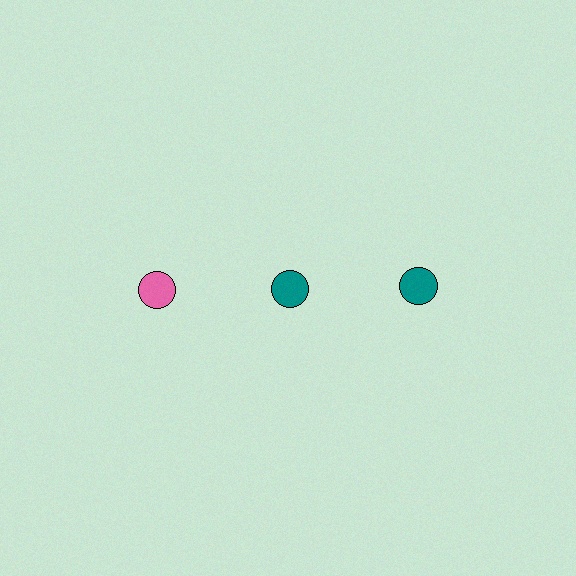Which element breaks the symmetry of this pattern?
The pink circle in the top row, leftmost column breaks the symmetry. All other shapes are teal circles.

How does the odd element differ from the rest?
It has a different color: pink instead of teal.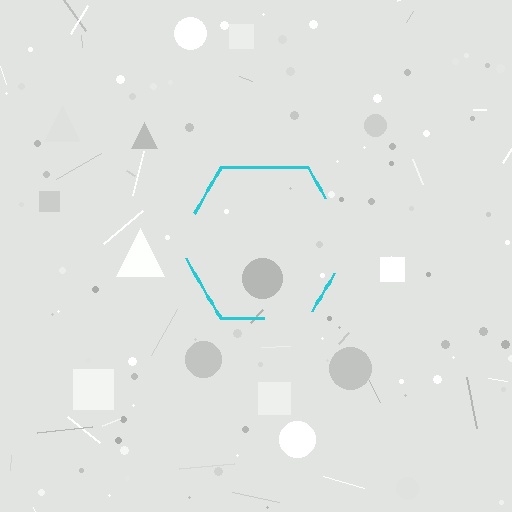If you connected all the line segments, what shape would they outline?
They would outline a hexagon.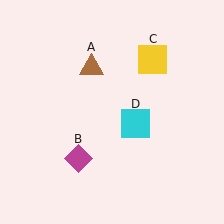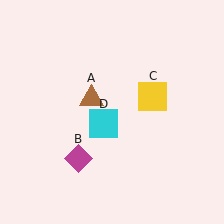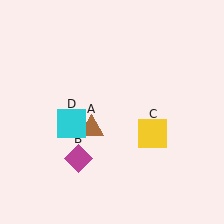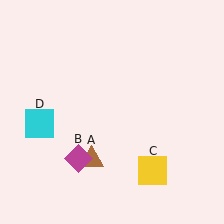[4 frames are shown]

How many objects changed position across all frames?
3 objects changed position: brown triangle (object A), yellow square (object C), cyan square (object D).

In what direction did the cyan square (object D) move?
The cyan square (object D) moved left.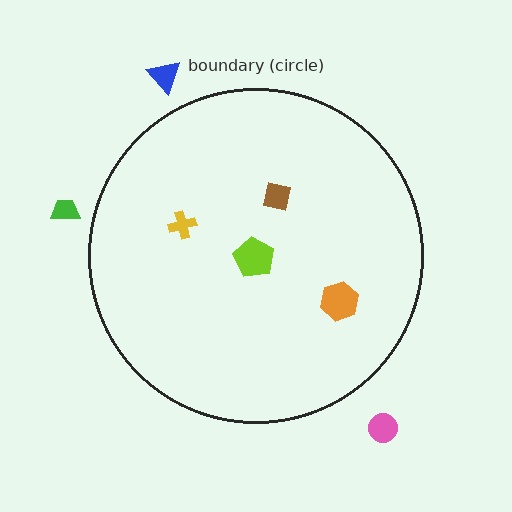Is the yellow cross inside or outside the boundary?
Inside.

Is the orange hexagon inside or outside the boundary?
Inside.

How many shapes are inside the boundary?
4 inside, 3 outside.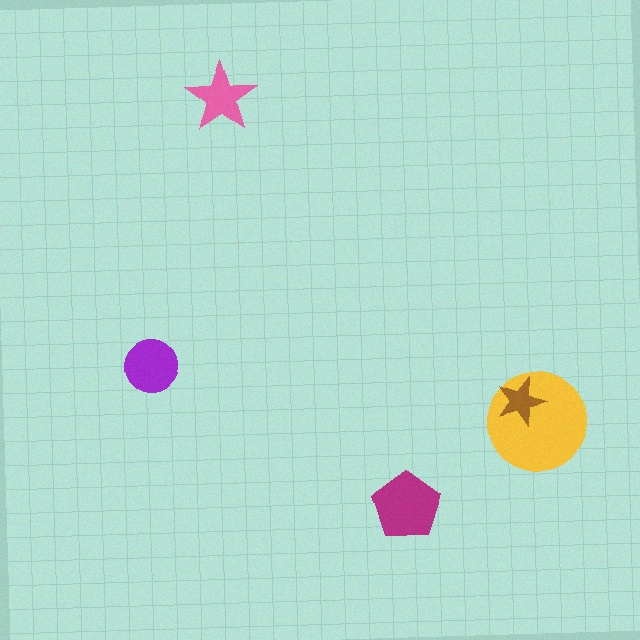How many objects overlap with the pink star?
0 objects overlap with the pink star.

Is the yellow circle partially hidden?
Yes, it is partially covered by another shape.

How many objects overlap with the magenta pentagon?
0 objects overlap with the magenta pentagon.